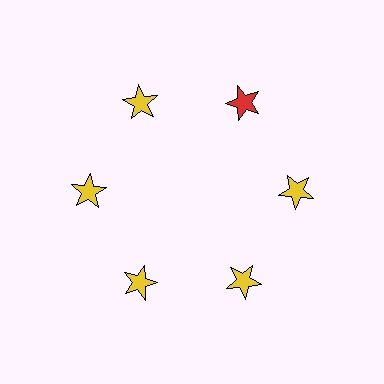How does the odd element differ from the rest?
It has a different color: red instead of yellow.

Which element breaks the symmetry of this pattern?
The red star at roughly the 1 o'clock position breaks the symmetry. All other shapes are yellow stars.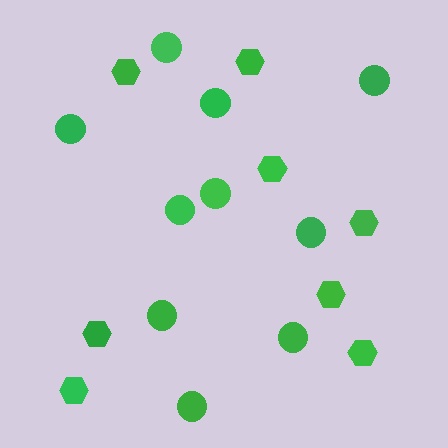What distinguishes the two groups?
There are 2 groups: one group of hexagons (8) and one group of circles (10).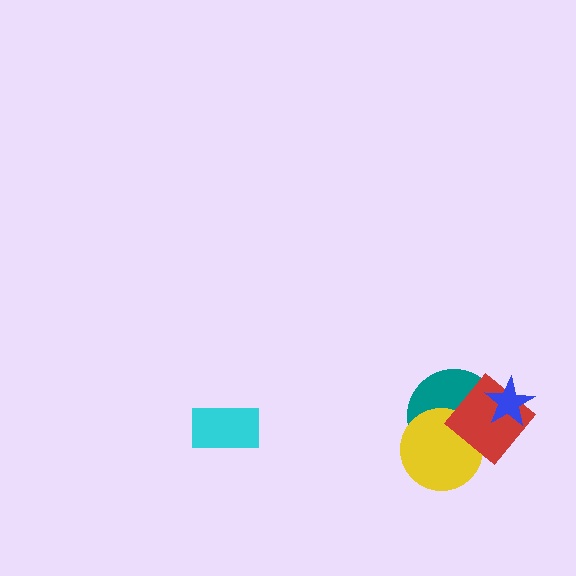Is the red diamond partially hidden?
Yes, it is partially covered by another shape.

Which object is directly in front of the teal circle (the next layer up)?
The yellow circle is directly in front of the teal circle.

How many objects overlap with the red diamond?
3 objects overlap with the red diamond.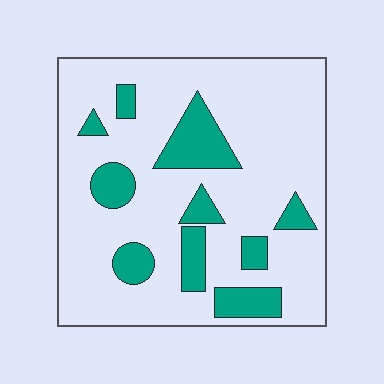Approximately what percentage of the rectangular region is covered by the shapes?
Approximately 20%.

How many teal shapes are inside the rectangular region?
10.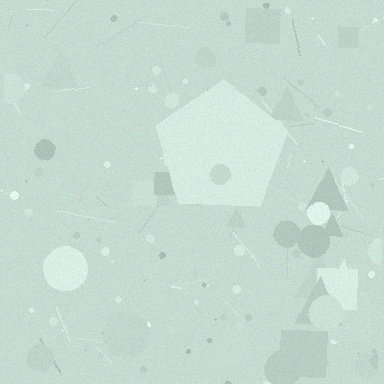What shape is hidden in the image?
A pentagon is hidden in the image.